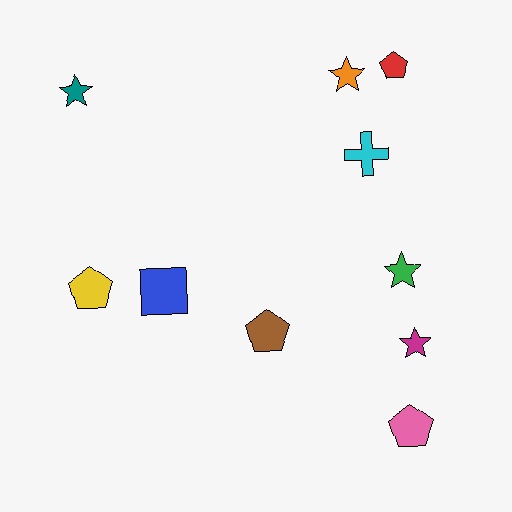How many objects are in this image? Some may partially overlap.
There are 10 objects.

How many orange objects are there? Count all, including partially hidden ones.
There is 1 orange object.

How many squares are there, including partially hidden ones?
There is 1 square.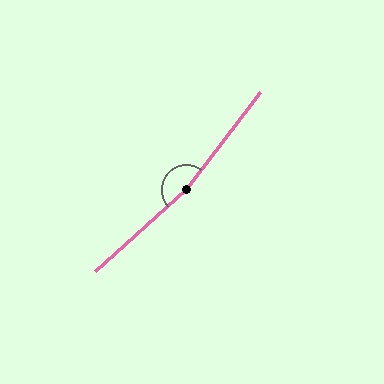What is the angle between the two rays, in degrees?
Approximately 169 degrees.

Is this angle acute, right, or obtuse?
It is obtuse.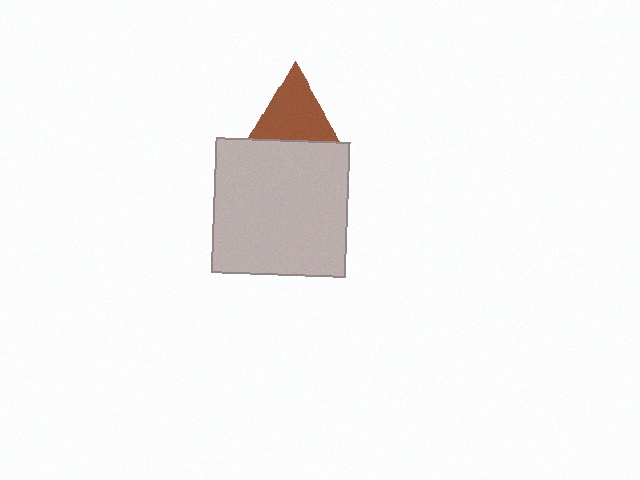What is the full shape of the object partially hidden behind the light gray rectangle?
The partially hidden object is a brown triangle.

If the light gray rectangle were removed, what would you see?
You would see the complete brown triangle.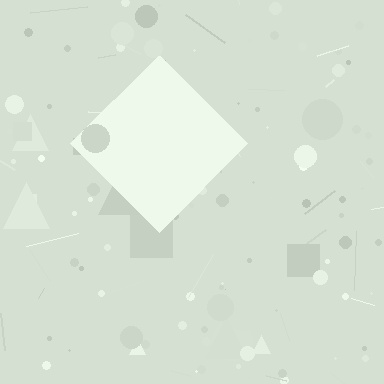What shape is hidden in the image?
A diamond is hidden in the image.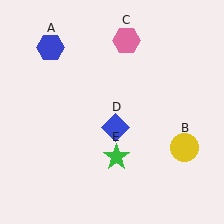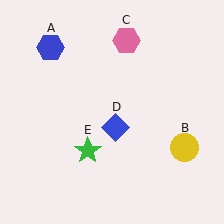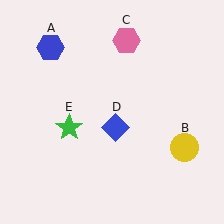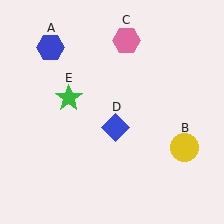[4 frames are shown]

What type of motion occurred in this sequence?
The green star (object E) rotated clockwise around the center of the scene.